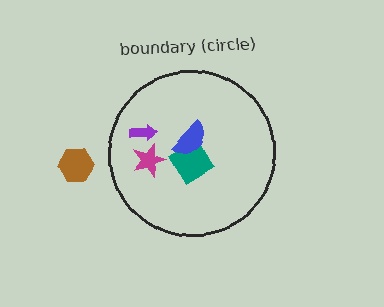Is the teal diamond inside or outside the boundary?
Inside.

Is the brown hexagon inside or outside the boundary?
Outside.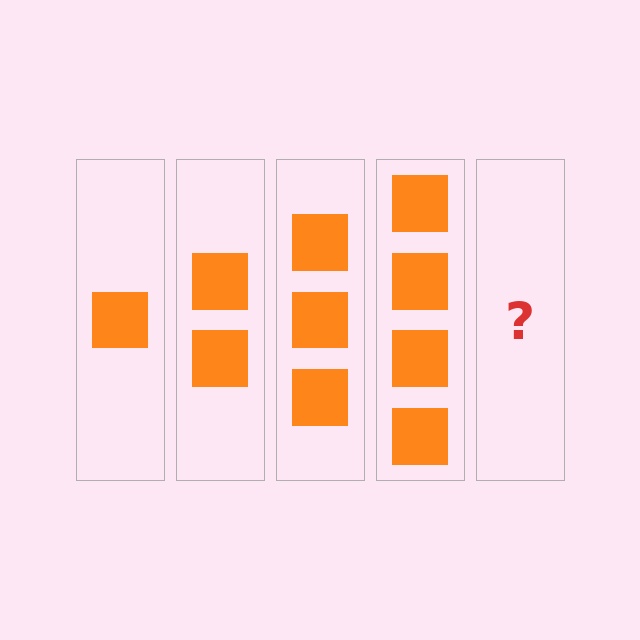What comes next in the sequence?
The next element should be 5 squares.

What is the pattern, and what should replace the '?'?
The pattern is that each step adds one more square. The '?' should be 5 squares.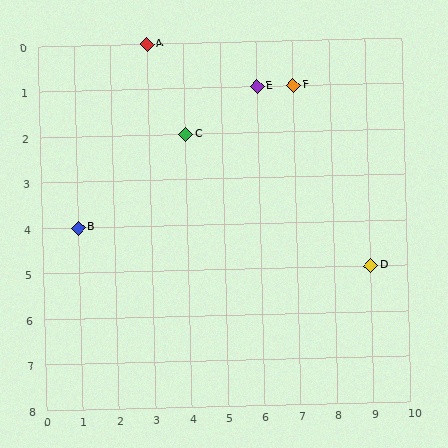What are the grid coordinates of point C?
Point C is at grid coordinates (4, 2).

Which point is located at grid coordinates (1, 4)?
Point B is at (1, 4).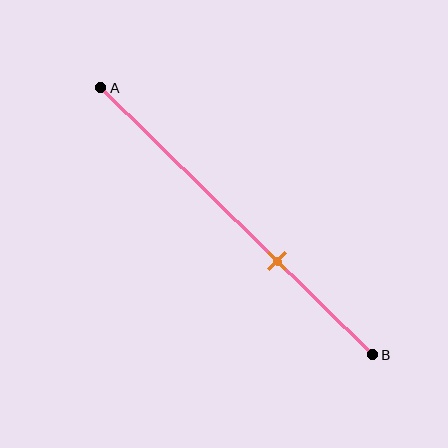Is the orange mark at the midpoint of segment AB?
No, the mark is at about 65% from A, not at the 50% midpoint.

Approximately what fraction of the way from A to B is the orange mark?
The orange mark is approximately 65% of the way from A to B.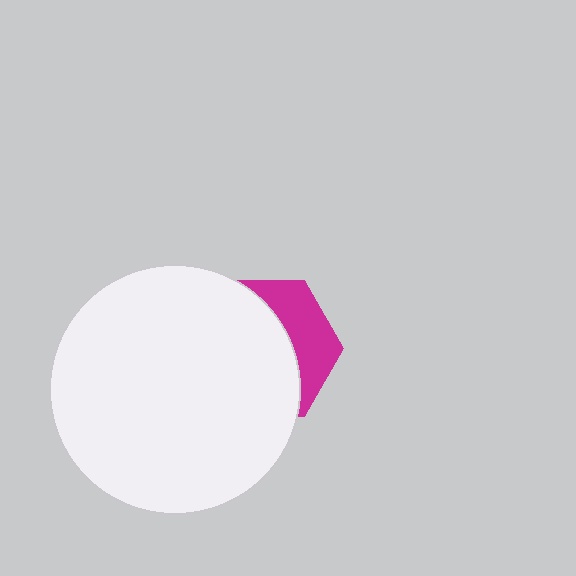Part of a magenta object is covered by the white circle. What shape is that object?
It is a hexagon.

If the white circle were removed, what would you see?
You would see the complete magenta hexagon.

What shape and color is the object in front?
The object in front is a white circle.